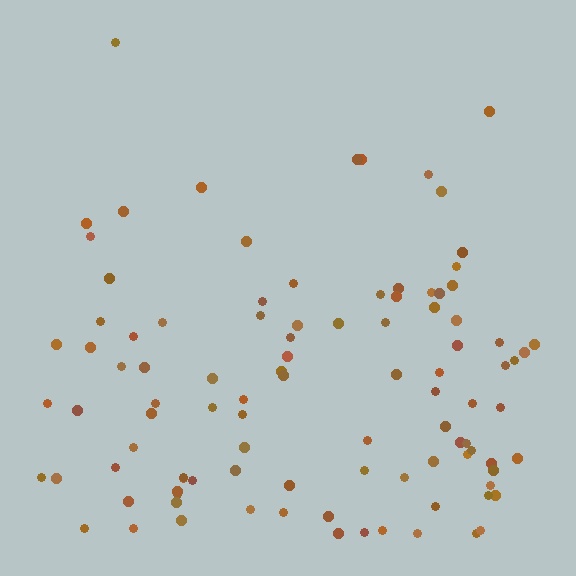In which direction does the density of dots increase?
From top to bottom, with the bottom side densest.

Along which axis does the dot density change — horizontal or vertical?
Vertical.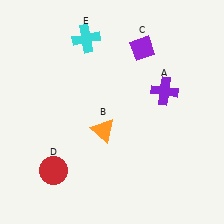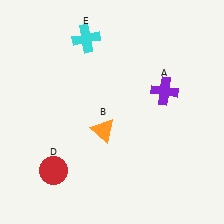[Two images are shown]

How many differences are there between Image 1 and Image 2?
There is 1 difference between the two images.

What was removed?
The purple diamond (C) was removed in Image 2.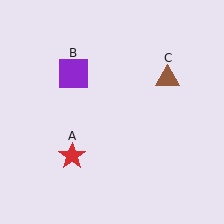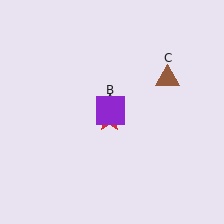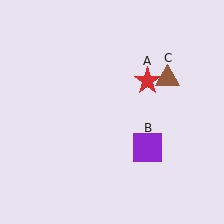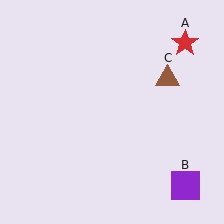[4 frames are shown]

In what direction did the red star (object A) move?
The red star (object A) moved up and to the right.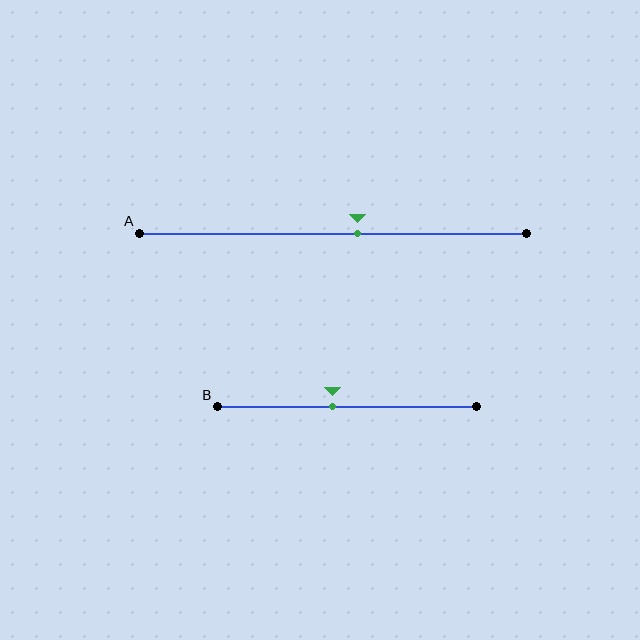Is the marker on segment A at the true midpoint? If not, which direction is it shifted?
No, the marker on segment A is shifted to the right by about 6% of the segment length.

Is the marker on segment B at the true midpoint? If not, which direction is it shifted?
No, the marker on segment B is shifted to the left by about 5% of the segment length.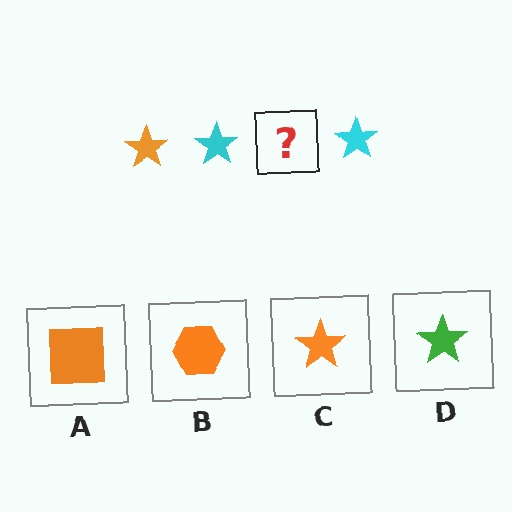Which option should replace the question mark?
Option C.